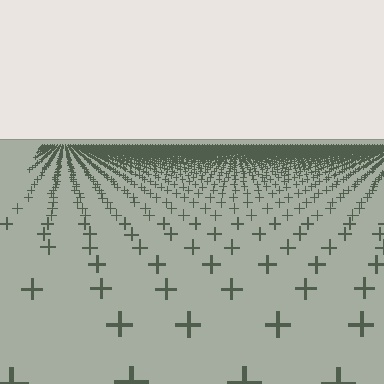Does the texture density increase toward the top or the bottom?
Density increases toward the top.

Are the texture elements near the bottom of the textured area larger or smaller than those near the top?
Larger. Near the bottom, elements are closer to the viewer and appear at a bigger on-screen size.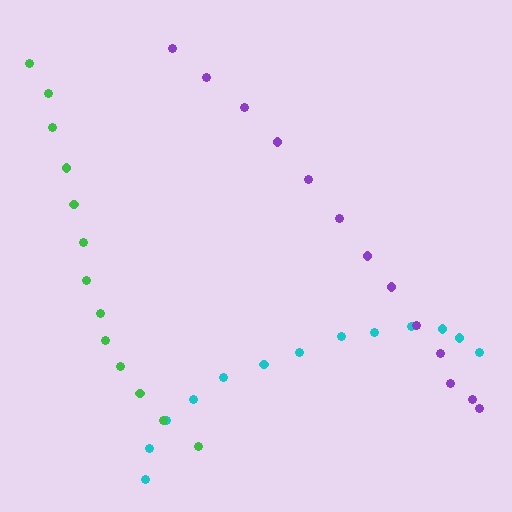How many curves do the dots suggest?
There are 3 distinct paths.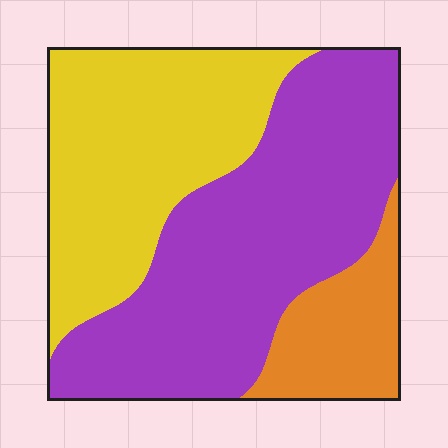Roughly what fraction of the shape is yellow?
Yellow covers 36% of the shape.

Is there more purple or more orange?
Purple.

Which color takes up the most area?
Purple, at roughly 50%.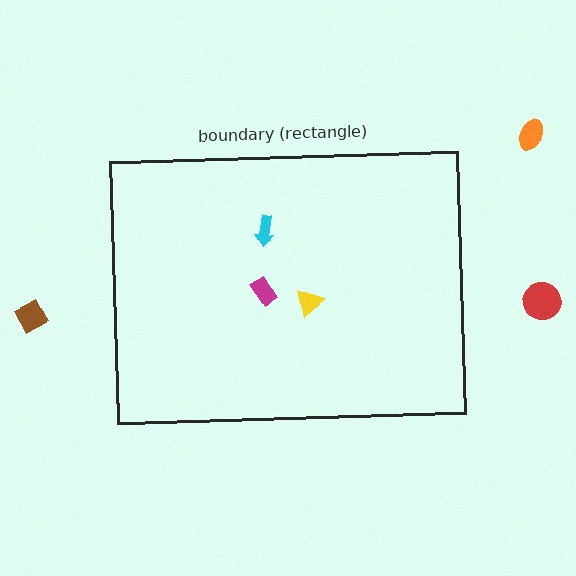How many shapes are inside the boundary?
3 inside, 3 outside.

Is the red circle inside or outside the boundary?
Outside.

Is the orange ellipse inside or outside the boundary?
Outside.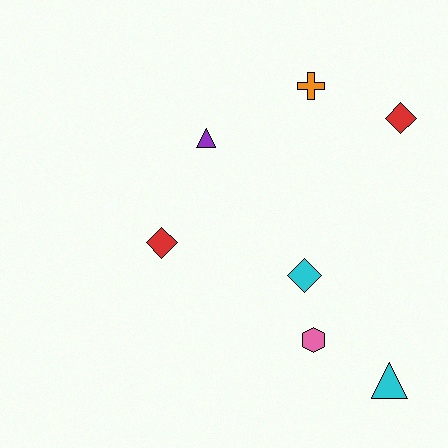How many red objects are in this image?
There are 2 red objects.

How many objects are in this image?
There are 7 objects.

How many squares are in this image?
There are no squares.